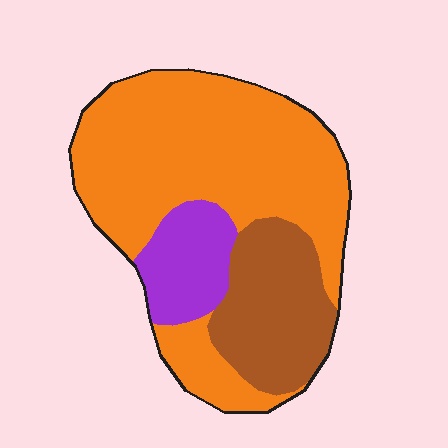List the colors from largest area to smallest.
From largest to smallest: orange, brown, purple.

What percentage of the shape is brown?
Brown takes up about one quarter (1/4) of the shape.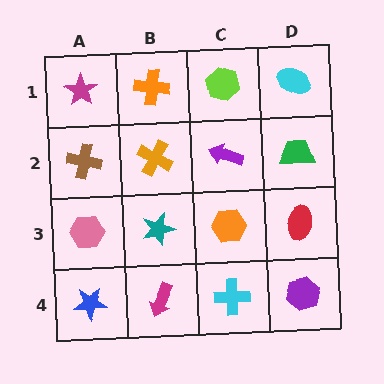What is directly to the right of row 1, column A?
An orange cross.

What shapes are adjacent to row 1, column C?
A purple arrow (row 2, column C), an orange cross (row 1, column B), a cyan ellipse (row 1, column D).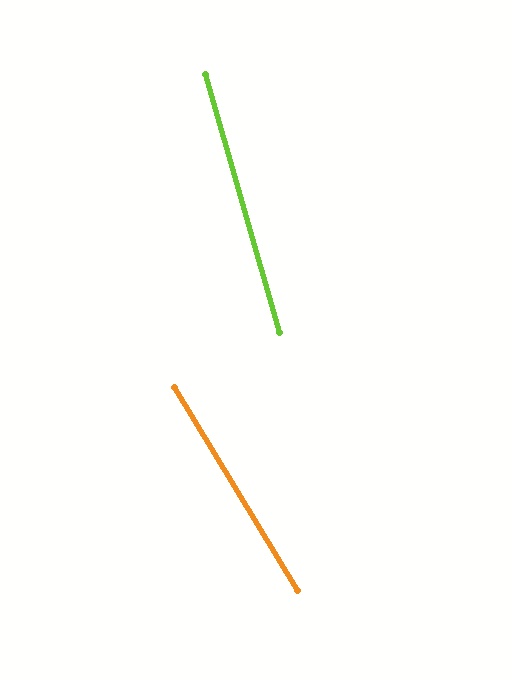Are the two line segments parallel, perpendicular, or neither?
Neither parallel nor perpendicular — they differ by about 15°.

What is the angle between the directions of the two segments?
Approximately 15 degrees.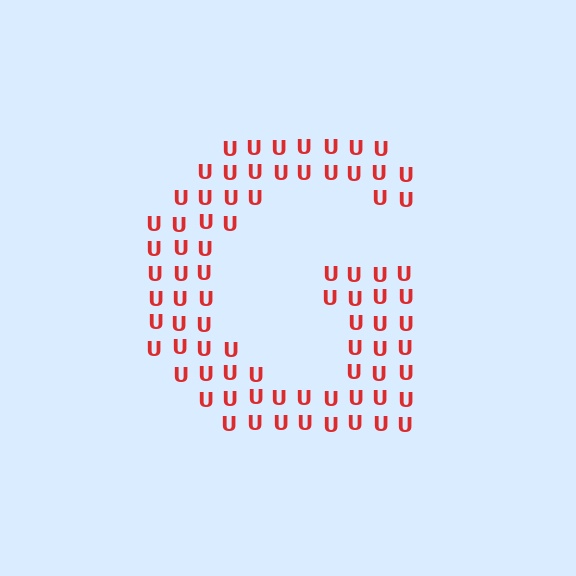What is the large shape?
The large shape is the letter G.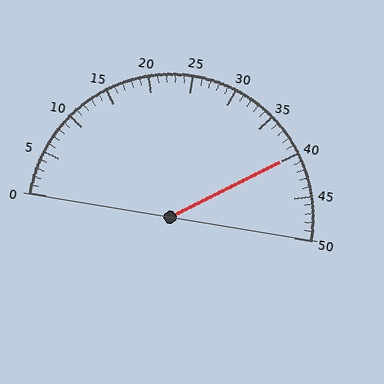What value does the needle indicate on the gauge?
The needle indicates approximately 40.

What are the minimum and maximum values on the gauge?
The gauge ranges from 0 to 50.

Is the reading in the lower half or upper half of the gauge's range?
The reading is in the upper half of the range (0 to 50).